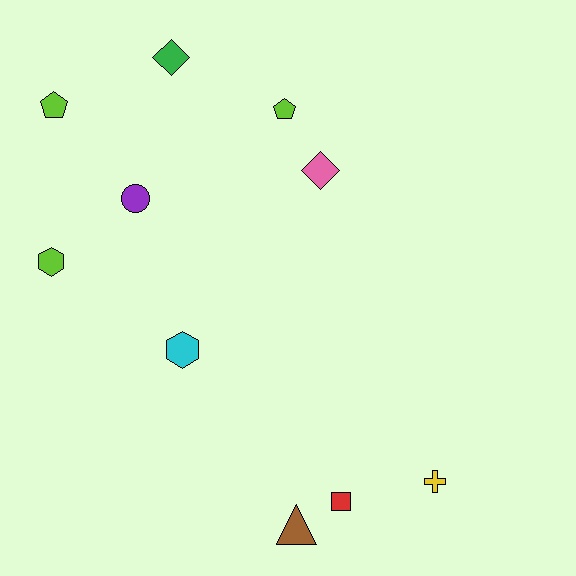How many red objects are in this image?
There is 1 red object.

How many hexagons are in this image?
There are 2 hexagons.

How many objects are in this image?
There are 10 objects.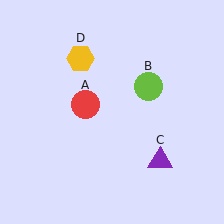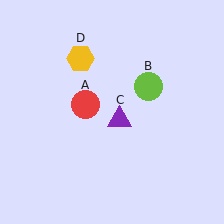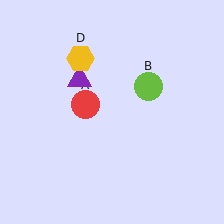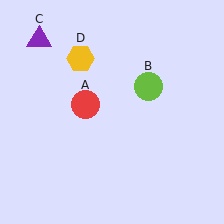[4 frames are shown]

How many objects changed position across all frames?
1 object changed position: purple triangle (object C).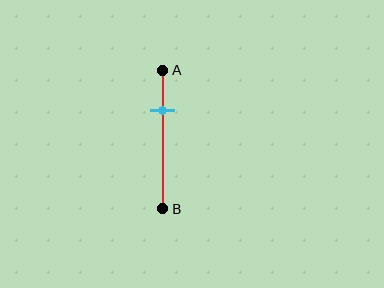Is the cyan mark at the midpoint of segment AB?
No, the mark is at about 30% from A, not at the 50% midpoint.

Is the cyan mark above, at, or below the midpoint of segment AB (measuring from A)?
The cyan mark is above the midpoint of segment AB.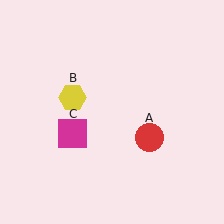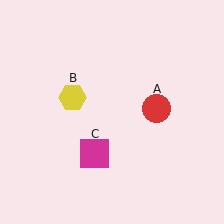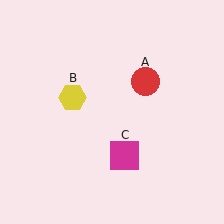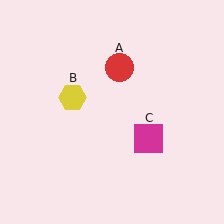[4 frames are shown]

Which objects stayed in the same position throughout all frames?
Yellow hexagon (object B) remained stationary.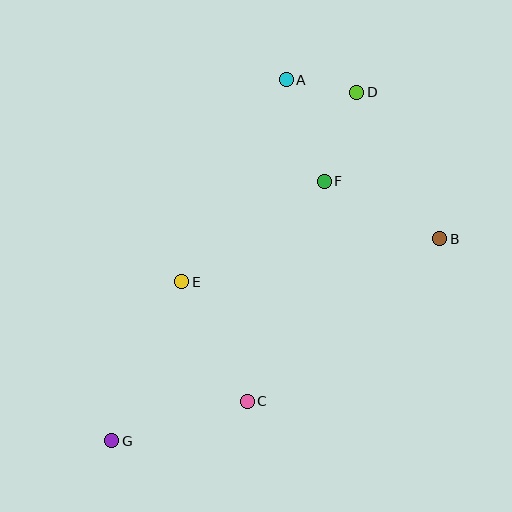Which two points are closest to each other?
Points A and D are closest to each other.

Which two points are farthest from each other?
Points D and G are farthest from each other.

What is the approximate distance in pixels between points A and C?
The distance between A and C is approximately 324 pixels.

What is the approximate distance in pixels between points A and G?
The distance between A and G is approximately 401 pixels.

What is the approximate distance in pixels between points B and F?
The distance between B and F is approximately 129 pixels.